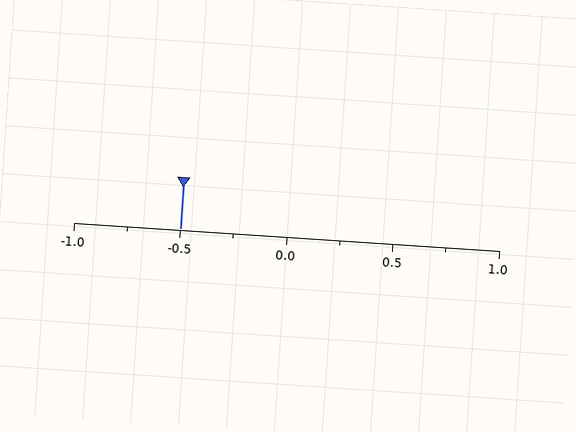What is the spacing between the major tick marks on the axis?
The major ticks are spaced 0.5 apart.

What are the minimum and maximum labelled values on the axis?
The axis runs from -1.0 to 1.0.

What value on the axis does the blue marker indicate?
The marker indicates approximately -0.5.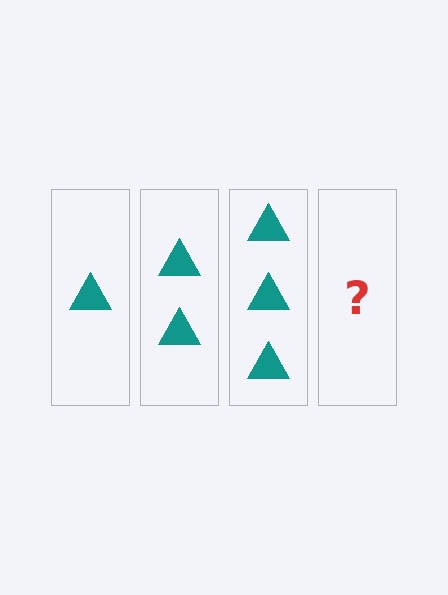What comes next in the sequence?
The next element should be 4 triangles.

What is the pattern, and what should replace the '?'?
The pattern is that each step adds one more triangle. The '?' should be 4 triangles.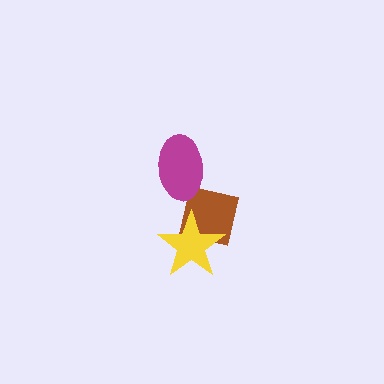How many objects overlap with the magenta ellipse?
1 object overlaps with the magenta ellipse.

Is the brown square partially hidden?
Yes, it is partially covered by another shape.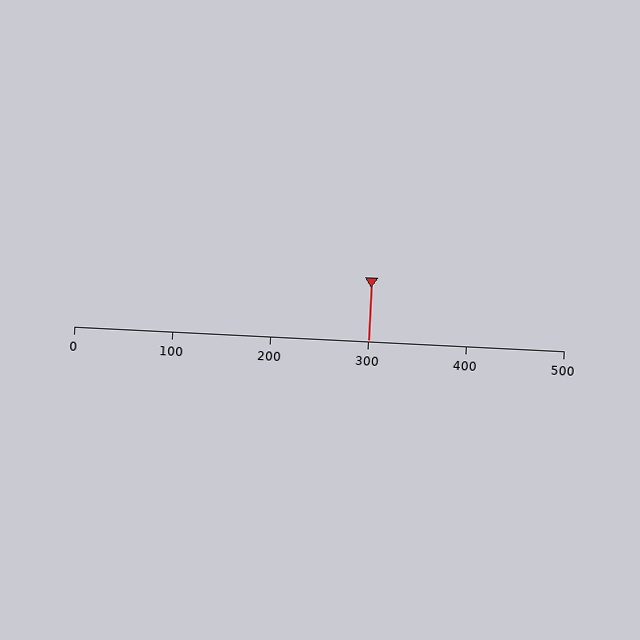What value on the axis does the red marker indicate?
The marker indicates approximately 300.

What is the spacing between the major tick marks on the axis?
The major ticks are spaced 100 apart.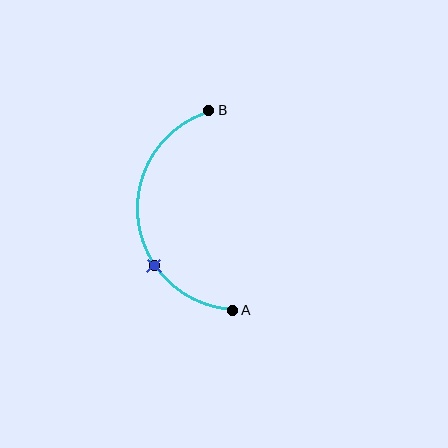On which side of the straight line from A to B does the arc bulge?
The arc bulges to the left of the straight line connecting A and B.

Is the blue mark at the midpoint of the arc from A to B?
No. The blue mark lies on the arc but is closer to endpoint A. The arc midpoint would be at the point on the curve equidistant along the arc from both A and B.